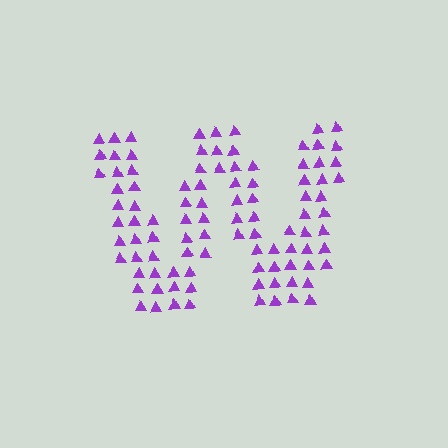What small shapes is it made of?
It is made of small triangles.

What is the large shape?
The large shape is the letter W.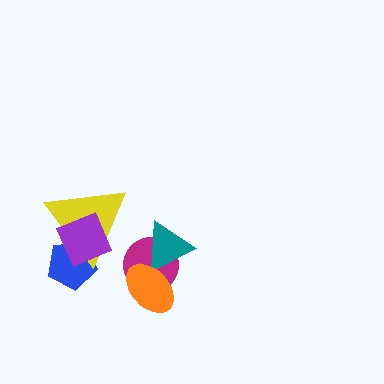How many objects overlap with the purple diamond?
2 objects overlap with the purple diamond.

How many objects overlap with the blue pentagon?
2 objects overlap with the blue pentagon.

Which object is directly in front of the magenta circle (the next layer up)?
The teal triangle is directly in front of the magenta circle.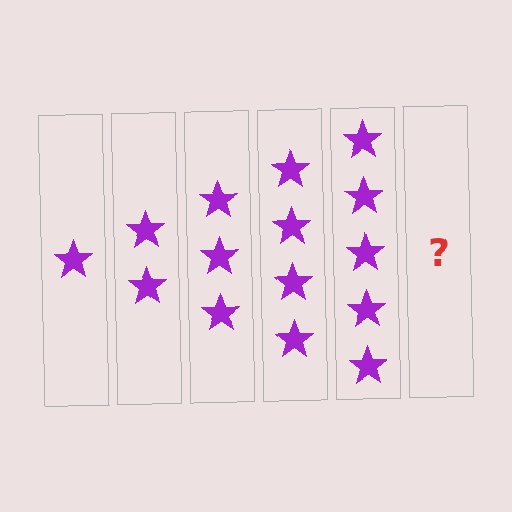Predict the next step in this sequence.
The next step is 6 stars.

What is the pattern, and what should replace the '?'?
The pattern is that each step adds one more star. The '?' should be 6 stars.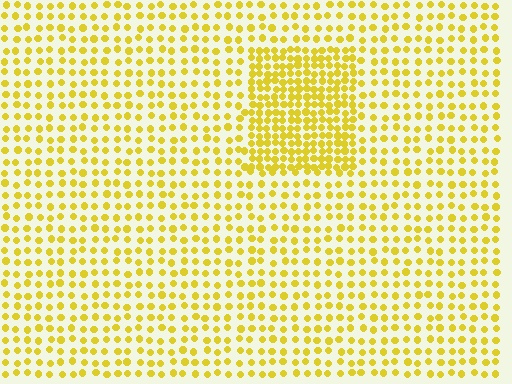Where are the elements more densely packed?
The elements are more densely packed inside the rectangle boundary.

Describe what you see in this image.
The image contains small yellow elements arranged at two different densities. A rectangle-shaped region is visible where the elements are more densely packed than the surrounding area.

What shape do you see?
I see a rectangle.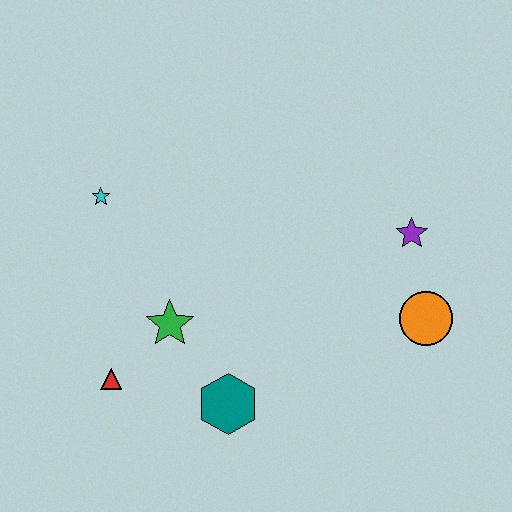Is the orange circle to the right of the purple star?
Yes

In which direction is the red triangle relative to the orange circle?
The red triangle is to the left of the orange circle.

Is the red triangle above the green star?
No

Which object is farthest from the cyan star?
The orange circle is farthest from the cyan star.